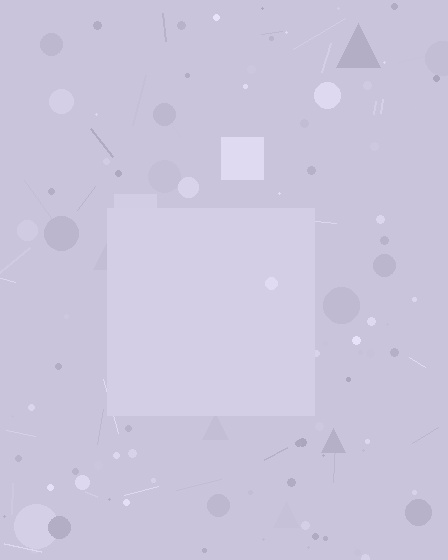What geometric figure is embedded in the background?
A square is embedded in the background.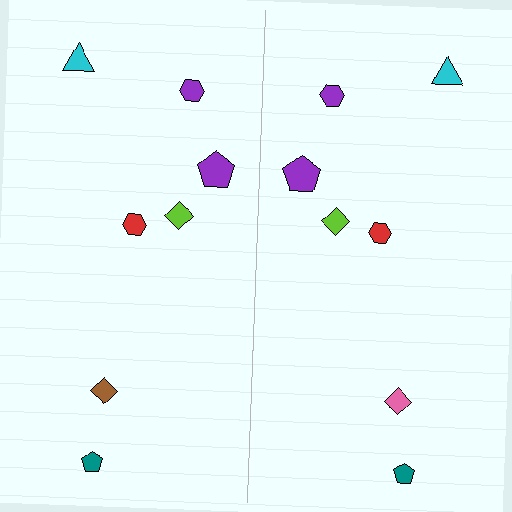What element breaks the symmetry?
The pink diamond on the right side breaks the symmetry — its mirror counterpart is brown.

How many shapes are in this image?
There are 14 shapes in this image.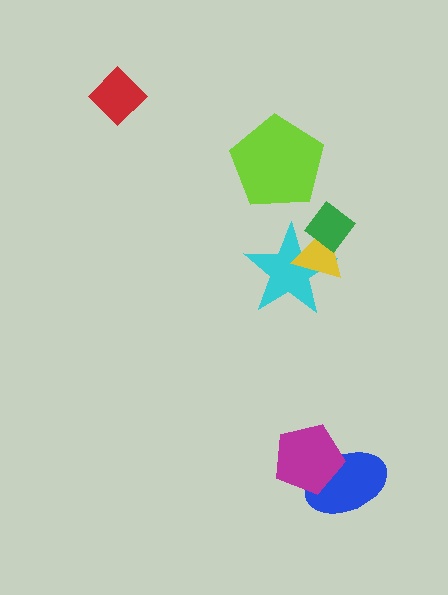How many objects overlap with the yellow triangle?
2 objects overlap with the yellow triangle.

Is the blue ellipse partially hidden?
Yes, it is partially covered by another shape.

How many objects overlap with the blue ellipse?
1 object overlaps with the blue ellipse.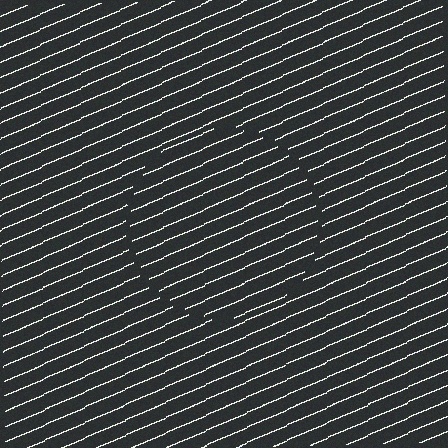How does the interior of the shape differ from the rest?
The interior of the shape contains the same grating, shifted by half a period — the contour is defined by the phase discontinuity where line-ends from the inner and outer gratings abut.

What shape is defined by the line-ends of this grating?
An illusory circle. The interior of the shape contains the same grating, shifted by half a period — the contour is defined by the phase discontinuity where line-ends from the inner and outer gratings abut.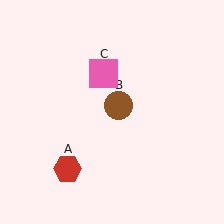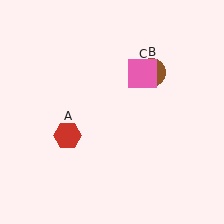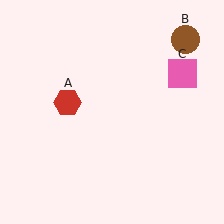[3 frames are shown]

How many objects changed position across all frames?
3 objects changed position: red hexagon (object A), brown circle (object B), pink square (object C).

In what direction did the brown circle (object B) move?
The brown circle (object B) moved up and to the right.